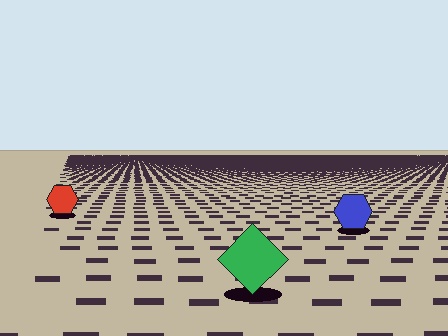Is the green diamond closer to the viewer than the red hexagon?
Yes. The green diamond is closer — you can tell from the texture gradient: the ground texture is coarser near it.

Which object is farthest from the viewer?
The red hexagon is farthest from the viewer. It appears smaller and the ground texture around it is denser.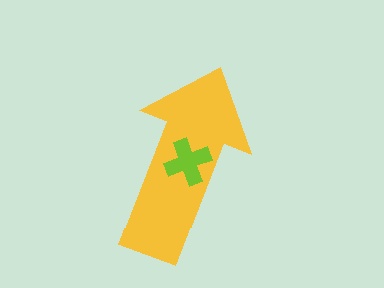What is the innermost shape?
The lime cross.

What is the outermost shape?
The yellow arrow.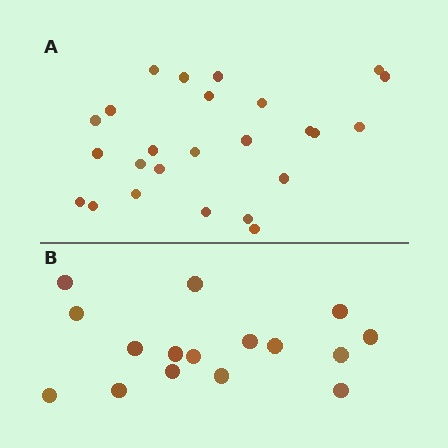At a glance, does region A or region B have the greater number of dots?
Region A (the top region) has more dots.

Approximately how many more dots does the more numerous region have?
Region A has roughly 8 or so more dots than region B.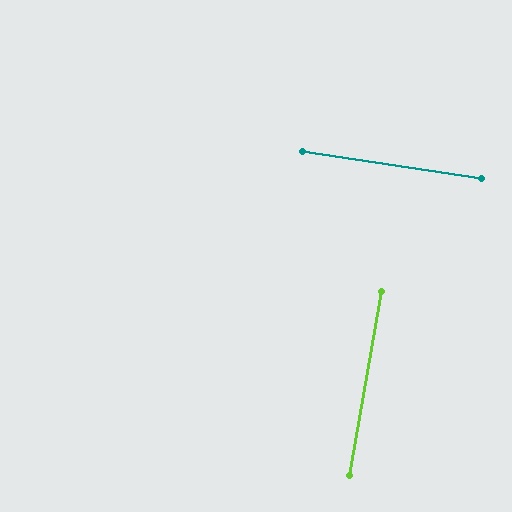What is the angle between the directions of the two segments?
Approximately 89 degrees.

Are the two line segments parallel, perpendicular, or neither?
Perpendicular — they meet at approximately 89°.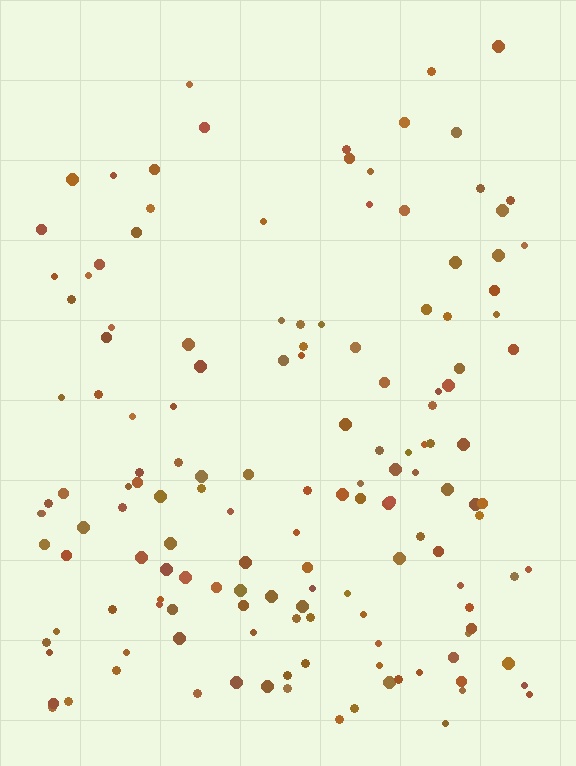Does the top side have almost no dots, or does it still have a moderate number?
Still a moderate number, just noticeably fewer than the bottom.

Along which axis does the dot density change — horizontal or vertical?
Vertical.